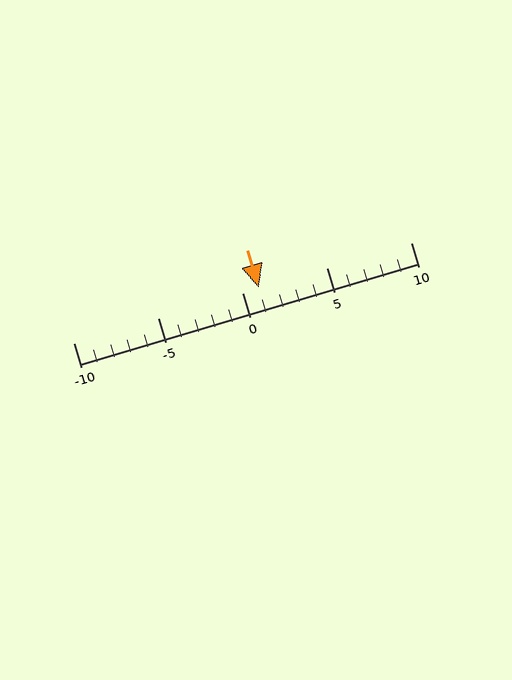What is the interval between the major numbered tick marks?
The major tick marks are spaced 5 units apart.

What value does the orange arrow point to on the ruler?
The orange arrow points to approximately 1.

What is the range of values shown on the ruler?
The ruler shows values from -10 to 10.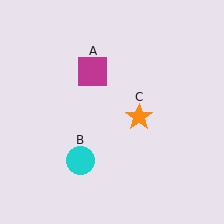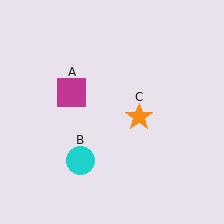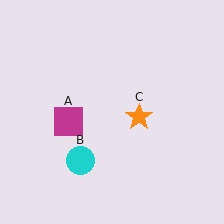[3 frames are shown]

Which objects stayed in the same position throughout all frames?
Cyan circle (object B) and orange star (object C) remained stationary.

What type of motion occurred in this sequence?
The magenta square (object A) rotated counterclockwise around the center of the scene.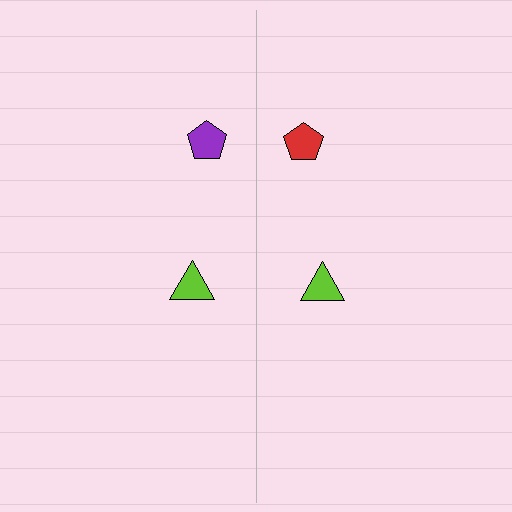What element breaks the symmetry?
The red pentagon on the right side breaks the symmetry — its mirror counterpart is purple.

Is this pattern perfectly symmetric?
No, the pattern is not perfectly symmetric. The red pentagon on the right side breaks the symmetry — its mirror counterpart is purple.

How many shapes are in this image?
There are 4 shapes in this image.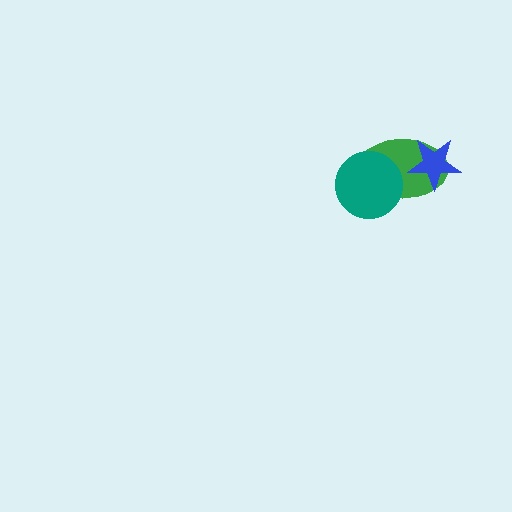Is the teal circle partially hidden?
No, no other shape covers it.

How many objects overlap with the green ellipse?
2 objects overlap with the green ellipse.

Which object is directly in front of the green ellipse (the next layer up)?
The teal circle is directly in front of the green ellipse.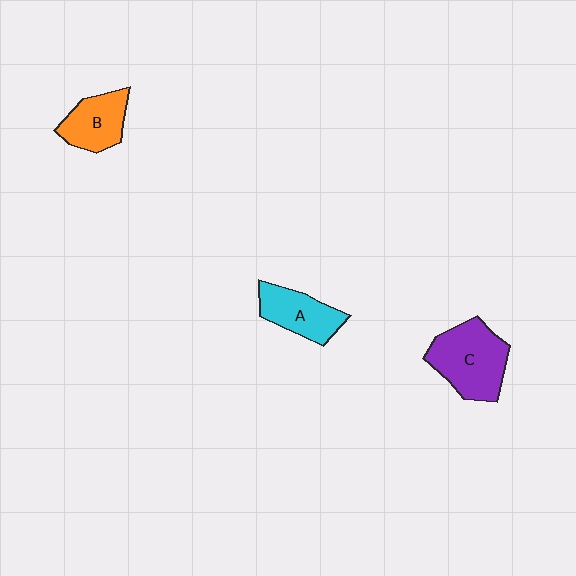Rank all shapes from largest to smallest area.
From largest to smallest: C (purple), A (cyan), B (orange).